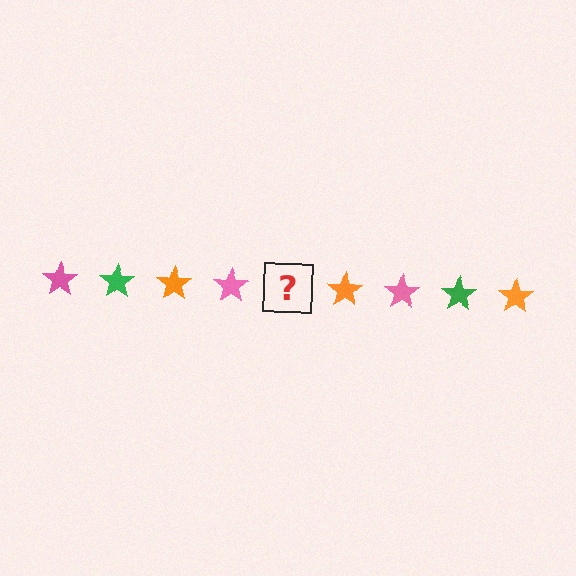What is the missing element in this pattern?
The missing element is a green star.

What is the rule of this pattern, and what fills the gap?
The rule is that the pattern cycles through pink, green, orange stars. The gap should be filled with a green star.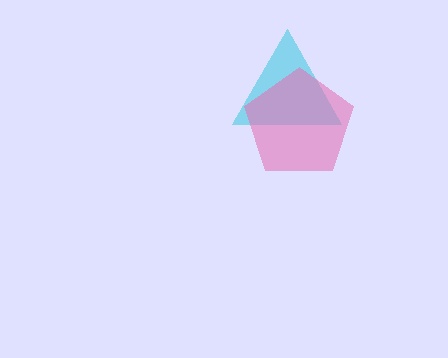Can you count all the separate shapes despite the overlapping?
Yes, there are 2 separate shapes.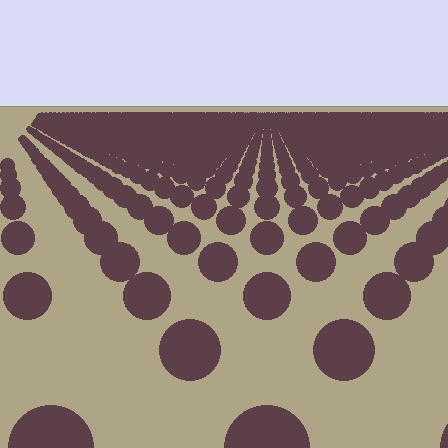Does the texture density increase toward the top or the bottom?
Density increases toward the top.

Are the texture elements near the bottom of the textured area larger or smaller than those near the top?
Larger. Near the bottom, elements are closer to the viewer and appear at a bigger on-screen size.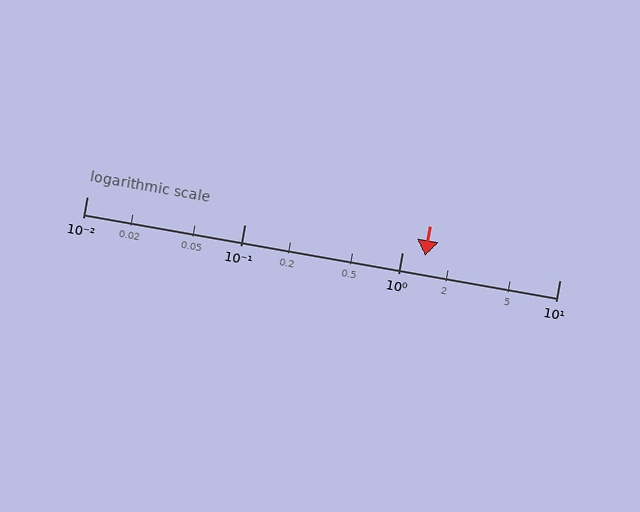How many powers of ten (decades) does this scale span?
The scale spans 3 decades, from 0.01 to 10.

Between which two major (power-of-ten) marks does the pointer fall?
The pointer is between 1 and 10.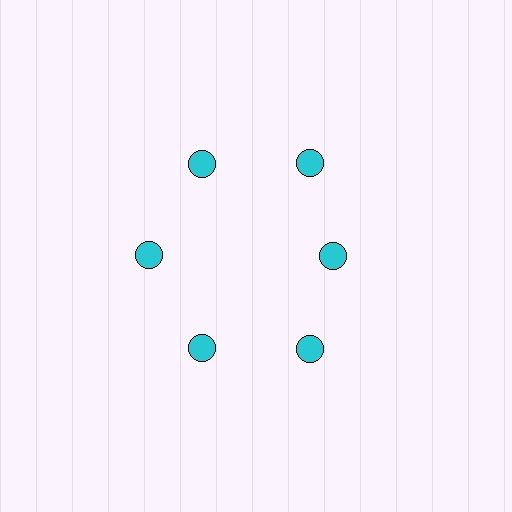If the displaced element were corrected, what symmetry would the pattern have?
It would have 6-fold rotational symmetry — the pattern would map onto itself every 60 degrees.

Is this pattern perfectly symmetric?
No. The 6 cyan circles are arranged in a ring, but one element near the 3 o'clock position is pulled inward toward the center, breaking the 6-fold rotational symmetry.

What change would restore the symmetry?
The symmetry would be restored by moving it outward, back onto the ring so that all 6 circles sit at equal angles and equal distance from the center.